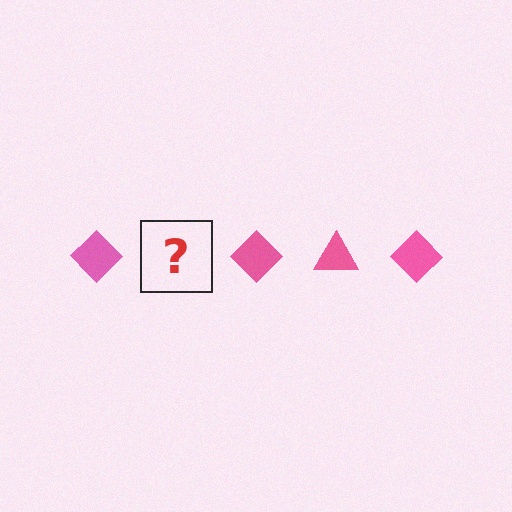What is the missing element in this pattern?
The missing element is a pink triangle.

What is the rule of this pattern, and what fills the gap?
The rule is that the pattern cycles through diamond, triangle shapes in pink. The gap should be filled with a pink triangle.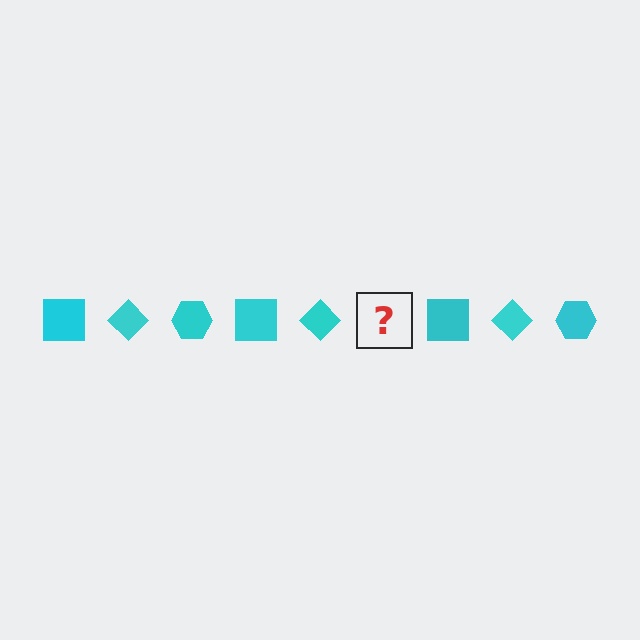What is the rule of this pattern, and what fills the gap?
The rule is that the pattern cycles through square, diamond, hexagon shapes in cyan. The gap should be filled with a cyan hexagon.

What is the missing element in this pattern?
The missing element is a cyan hexagon.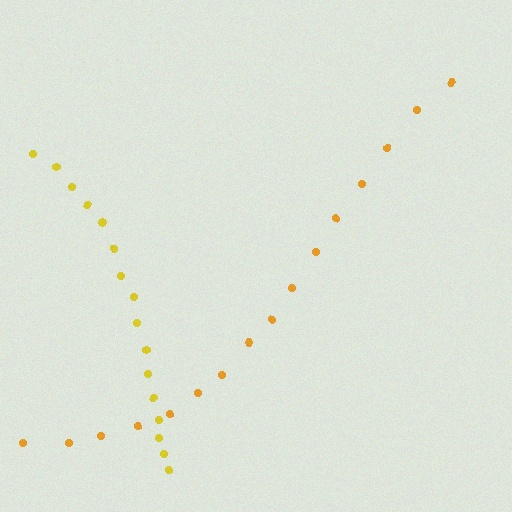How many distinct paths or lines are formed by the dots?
There are 2 distinct paths.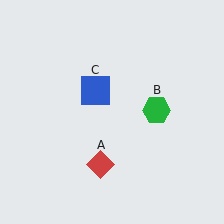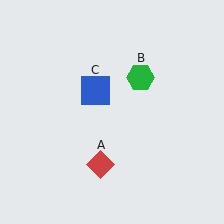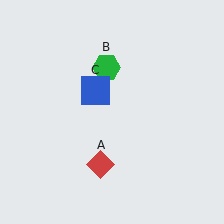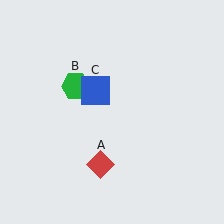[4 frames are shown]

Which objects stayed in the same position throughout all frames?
Red diamond (object A) and blue square (object C) remained stationary.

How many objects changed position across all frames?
1 object changed position: green hexagon (object B).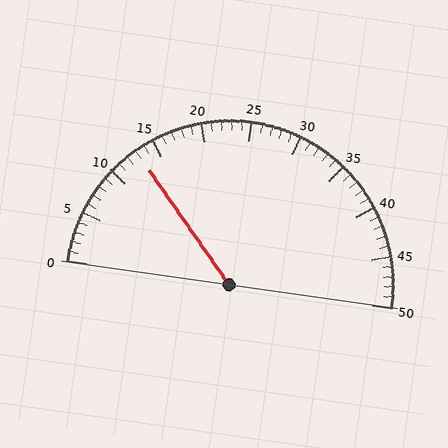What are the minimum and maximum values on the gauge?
The gauge ranges from 0 to 50.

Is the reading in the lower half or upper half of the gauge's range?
The reading is in the lower half of the range (0 to 50).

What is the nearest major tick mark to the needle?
The nearest major tick mark is 15.